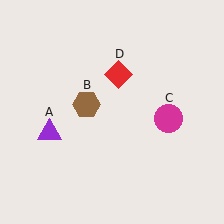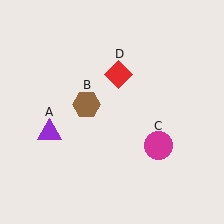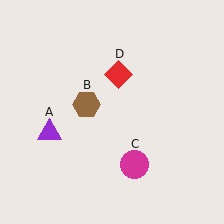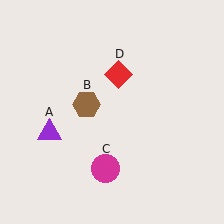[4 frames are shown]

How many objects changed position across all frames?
1 object changed position: magenta circle (object C).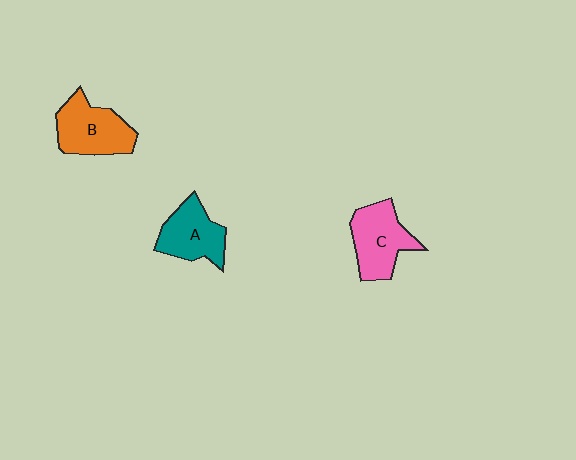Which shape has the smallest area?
Shape A (teal).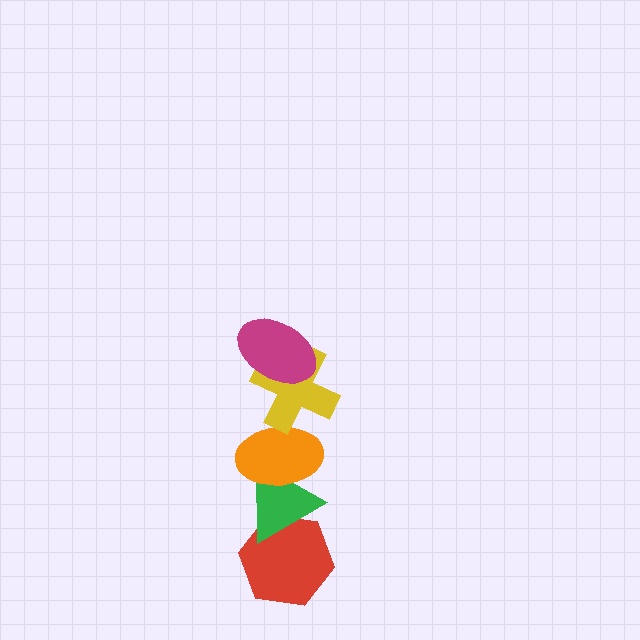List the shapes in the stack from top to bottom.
From top to bottom: the magenta ellipse, the yellow cross, the orange ellipse, the green triangle, the red hexagon.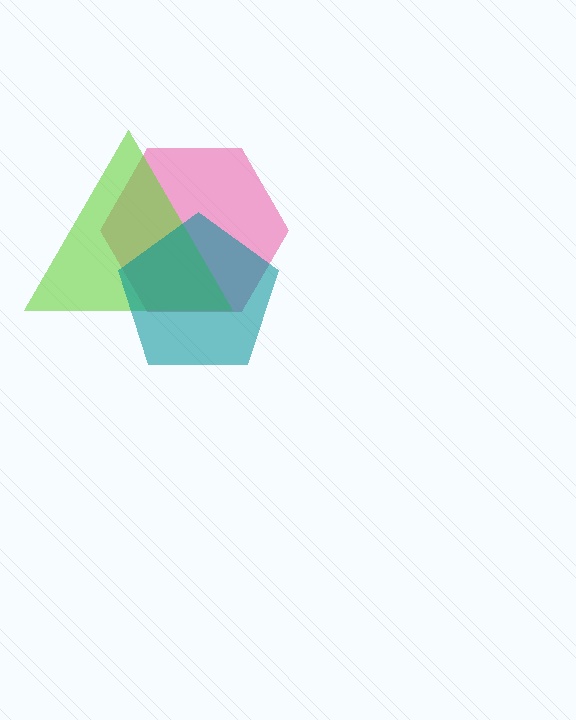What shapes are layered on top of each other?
The layered shapes are: a pink hexagon, a lime triangle, a teal pentagon.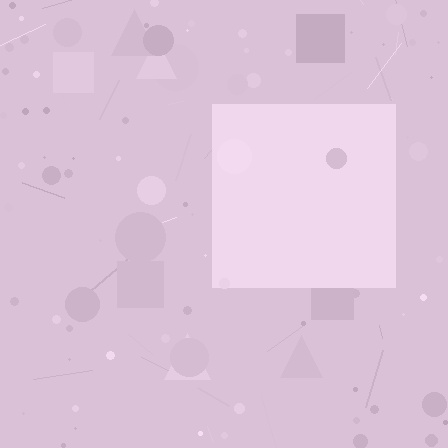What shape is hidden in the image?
A square is hidden in the image.